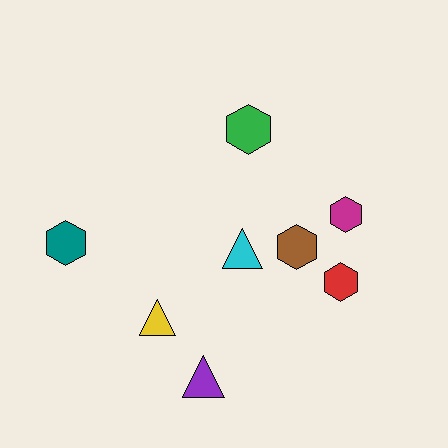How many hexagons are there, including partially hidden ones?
There are 5 hexagons.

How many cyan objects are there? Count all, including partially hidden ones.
There is 1 cyan object.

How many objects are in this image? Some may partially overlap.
There are 8 objects.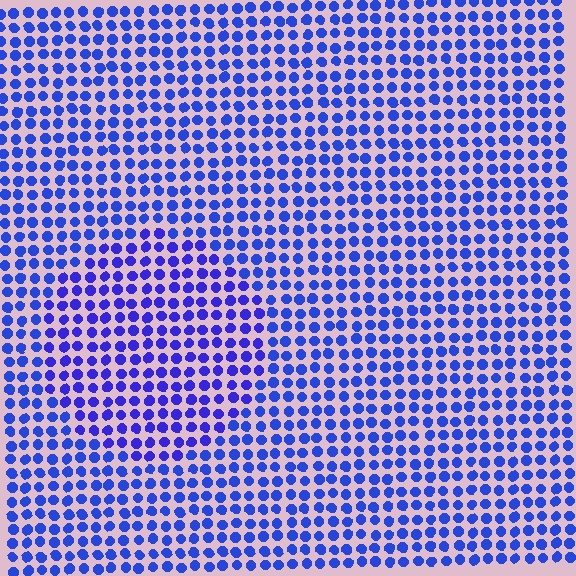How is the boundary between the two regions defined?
The boundary is defined purely by a slight shift in hue (about 17 degrees). Spacing, size, and orientation are identical on both sides.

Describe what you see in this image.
The image is filled with small blue elements in a uniform arrangement. A circle-shaped region is visible where the elements are tinted to a slightly different hue, forming a subtle color boundary.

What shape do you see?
I see a circle.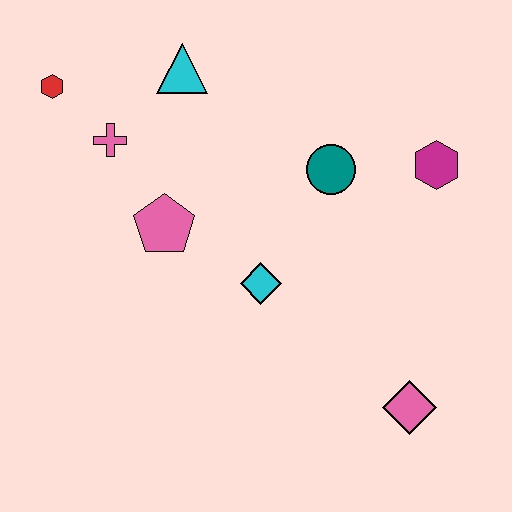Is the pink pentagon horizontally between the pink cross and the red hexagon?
No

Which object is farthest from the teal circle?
The red hexagon is farthest from the teal circle.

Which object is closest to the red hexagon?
The pink cross is closest to the red hexagon.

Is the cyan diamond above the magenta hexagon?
No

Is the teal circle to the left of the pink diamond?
Yes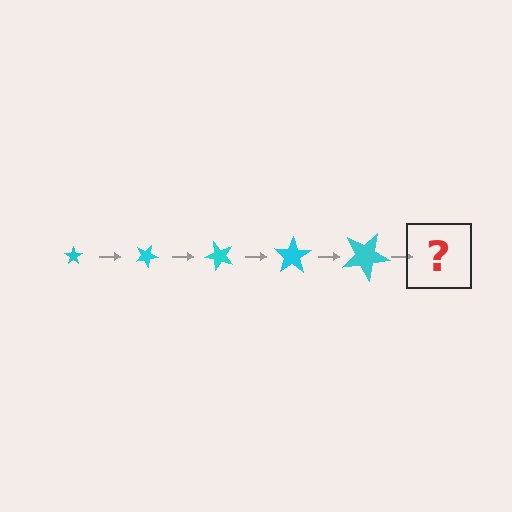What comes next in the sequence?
The next element should be a star, larger than the previous one and rotated 125 degrees from the start.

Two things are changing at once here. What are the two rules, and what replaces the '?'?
The two rules are that the star grows larger each step and it rotates 25 degrees each step. The '?' should be a star, larger than the previous one and rotated 125 degrees from the start.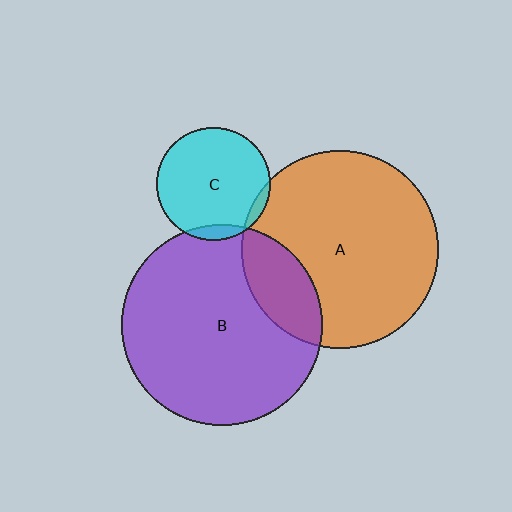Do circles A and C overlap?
Yes.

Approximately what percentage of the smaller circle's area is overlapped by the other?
Approximately 5%.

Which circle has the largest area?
Circle B (purple).